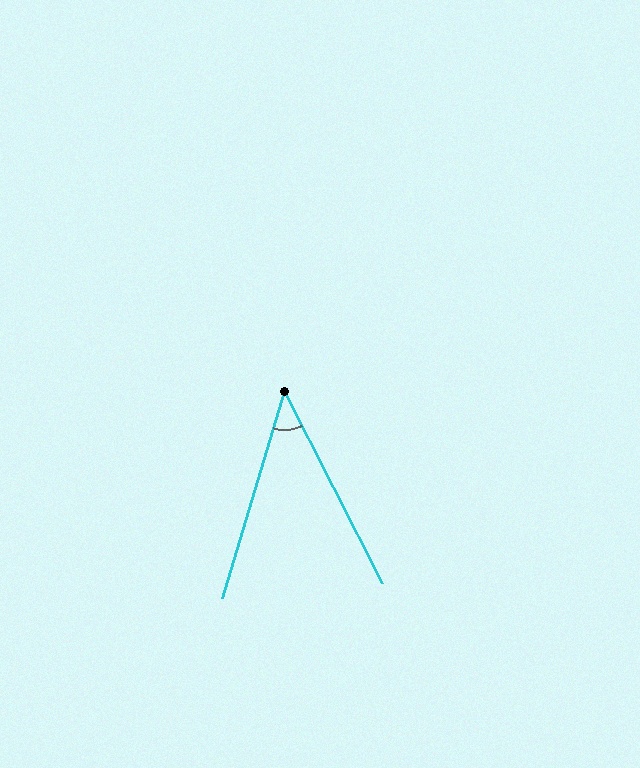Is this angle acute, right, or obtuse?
It is acute.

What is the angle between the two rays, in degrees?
Approximately 44 degrees.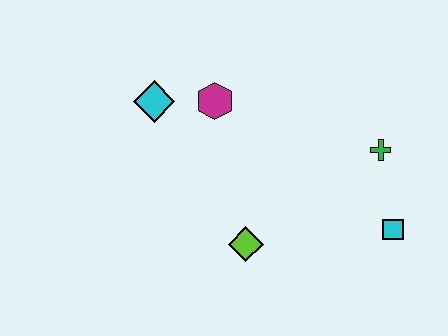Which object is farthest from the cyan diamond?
The cyan square is farthest from the cyan diamond.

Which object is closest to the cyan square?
The green cross is closest to the cyan square.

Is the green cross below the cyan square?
No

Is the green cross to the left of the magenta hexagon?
No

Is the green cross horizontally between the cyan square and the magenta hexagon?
Yes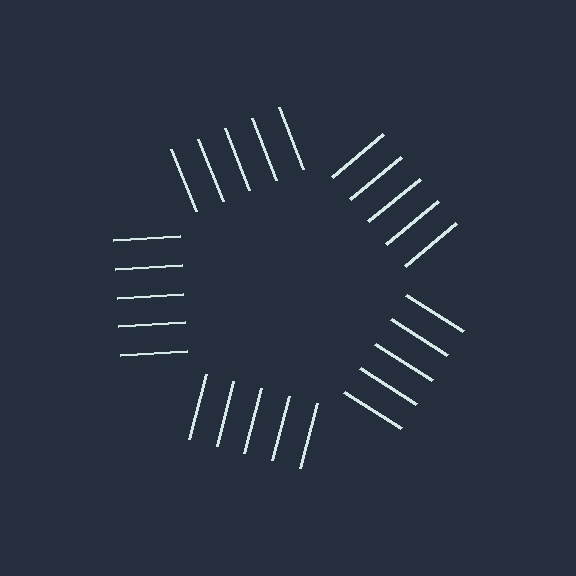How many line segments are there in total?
25 — 5 along each of the 5 edges.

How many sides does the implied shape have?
5 sides — the line-ends trace a pentagon.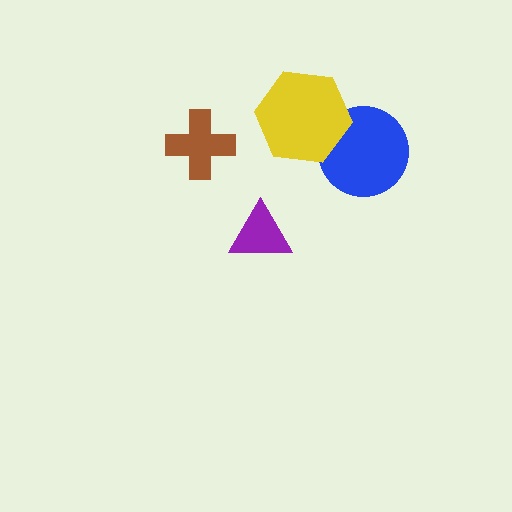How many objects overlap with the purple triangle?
0 objects overlap with the purple triangle.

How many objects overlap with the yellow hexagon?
1 object overlaps with the yellow hexagon.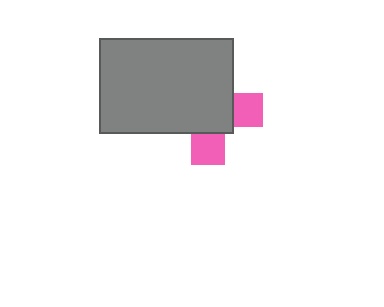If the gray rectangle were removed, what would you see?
You would see the complete pink cross.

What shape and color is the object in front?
The object in front is a gray rectangle.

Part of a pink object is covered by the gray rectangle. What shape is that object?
It is a cross.